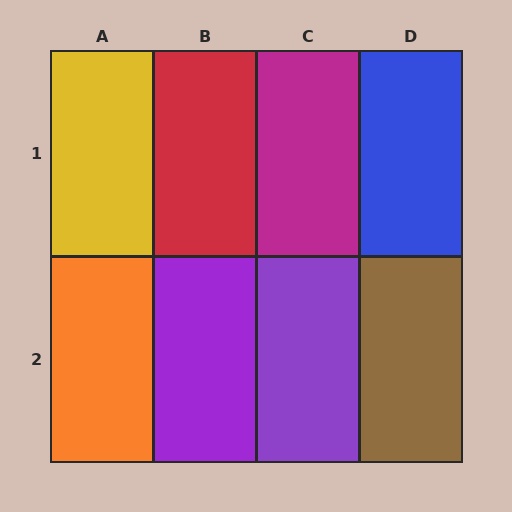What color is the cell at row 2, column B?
Purple.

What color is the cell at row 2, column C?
Purple.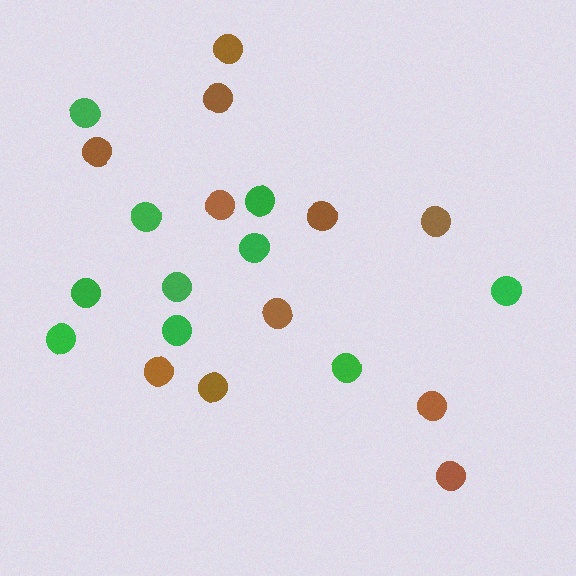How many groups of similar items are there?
There are 2 groups: one group of green circles (10) and one group of brown circles (11).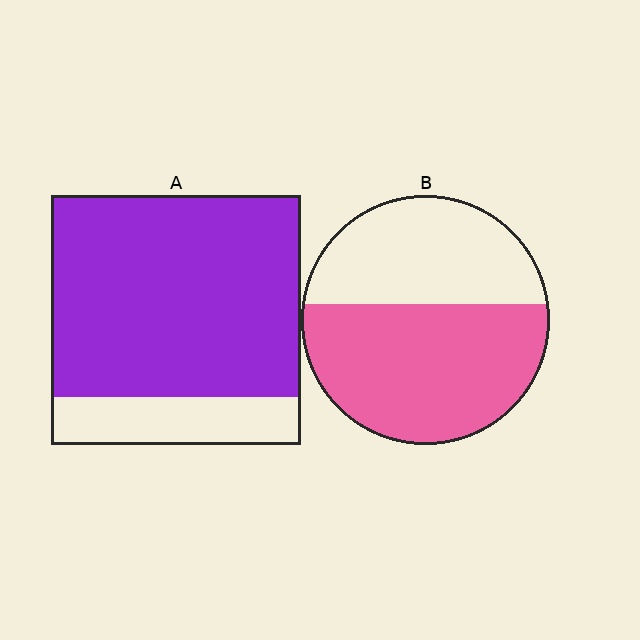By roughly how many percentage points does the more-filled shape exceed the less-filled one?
By roughly 25 percentage points (A over B).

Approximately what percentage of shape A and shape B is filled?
A is approximately 80% and B is approximately 60%.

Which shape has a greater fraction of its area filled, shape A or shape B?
Shape A.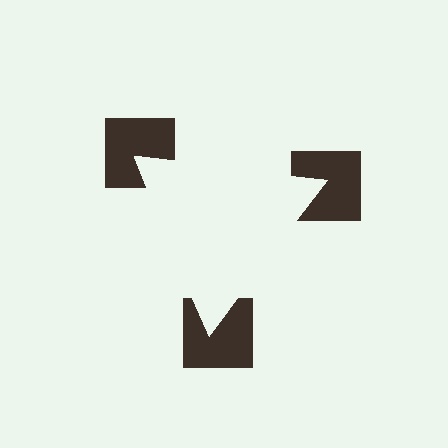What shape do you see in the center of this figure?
An illusory triangle — its edges are inferred from the aligned wedge cuts in the notched squares, not physically drawn.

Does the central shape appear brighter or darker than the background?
It typically appears slightly brighter than the background, even though no actual brightness change is drawn.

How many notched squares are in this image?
There are 3 — one at each vertex of the illusory triangle.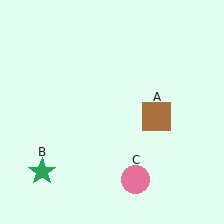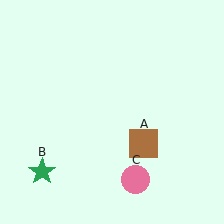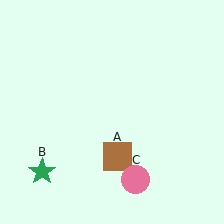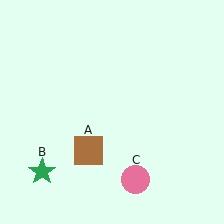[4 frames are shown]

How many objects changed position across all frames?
1 object changed position: brown square (object A).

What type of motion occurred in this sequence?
The brown square (object A) rotated clockwise around the center of the scene.